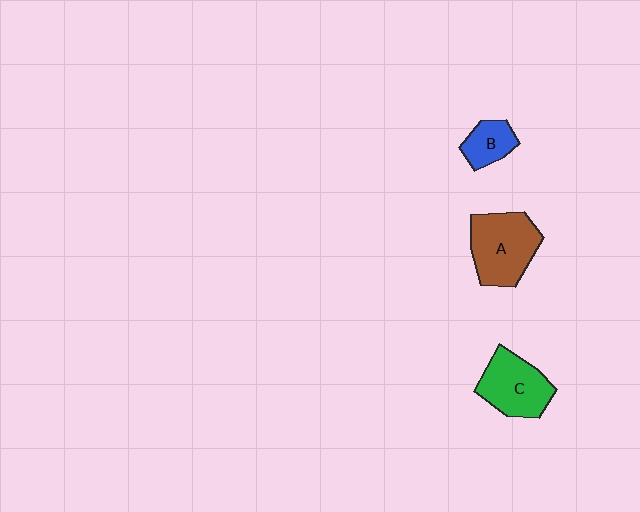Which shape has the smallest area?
Shape B (blue).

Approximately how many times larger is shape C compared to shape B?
Approximately 1.9 times.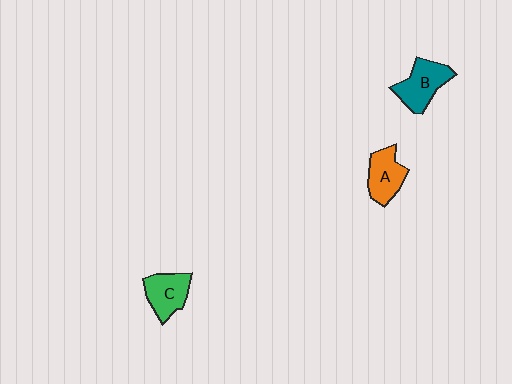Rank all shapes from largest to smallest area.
From largest to smallest: B (teal), A (orange), C (green).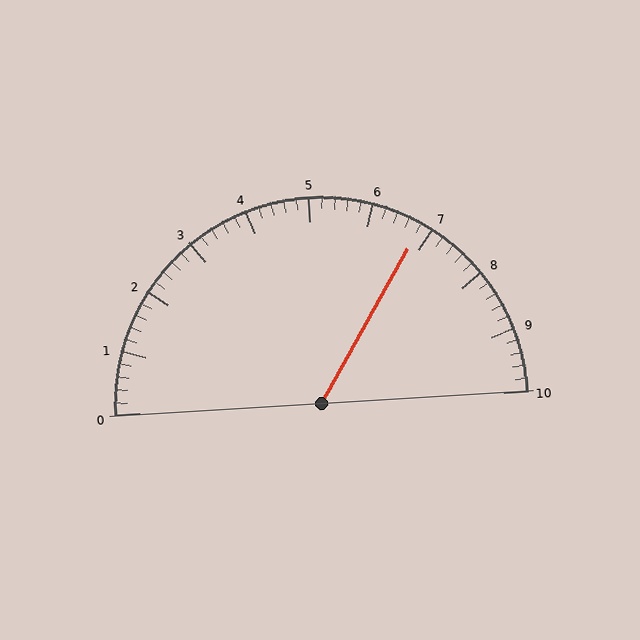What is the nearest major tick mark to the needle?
The nearest major tick mark is 7.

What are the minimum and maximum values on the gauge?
The gauge ranges from 0 to 10.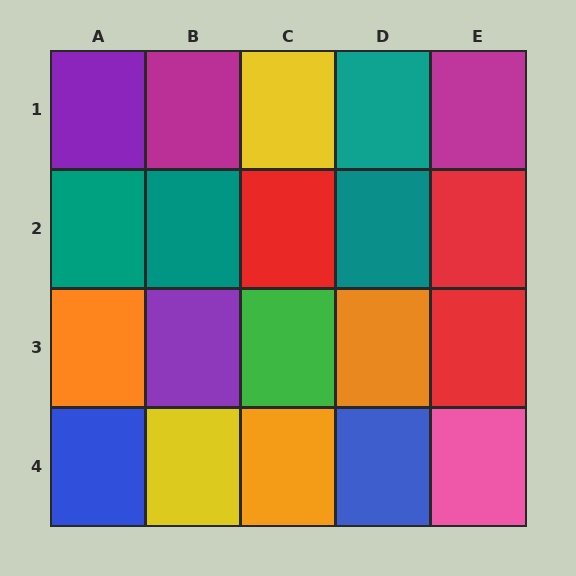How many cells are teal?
4 cells are teal.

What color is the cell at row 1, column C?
Yellow.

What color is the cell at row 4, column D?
Blue.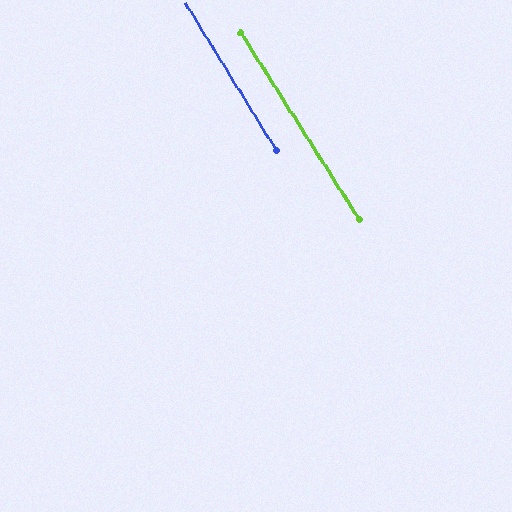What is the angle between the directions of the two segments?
Approximately 1 degree.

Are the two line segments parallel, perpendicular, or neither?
Parallel — their directions differ by only 0.9°.